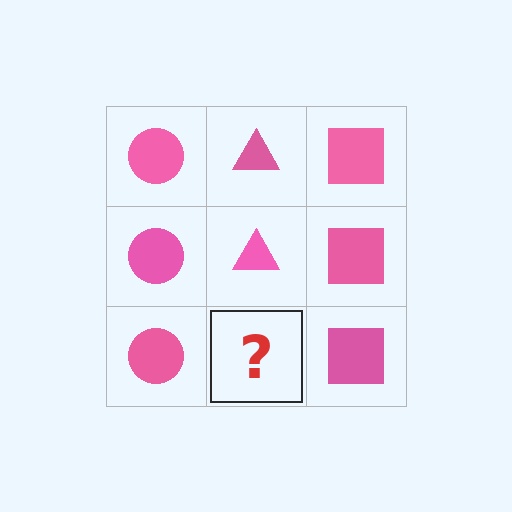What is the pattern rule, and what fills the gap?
The rule is that each column has a consistent shape. The gap should be filled with a pink triangle.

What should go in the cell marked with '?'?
The missing cell should contain a pink triangle.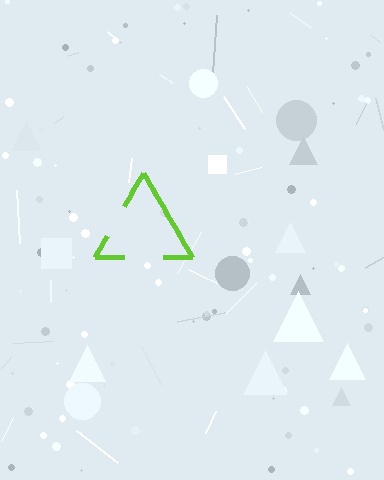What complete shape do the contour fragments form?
The contour fragments form a triangle.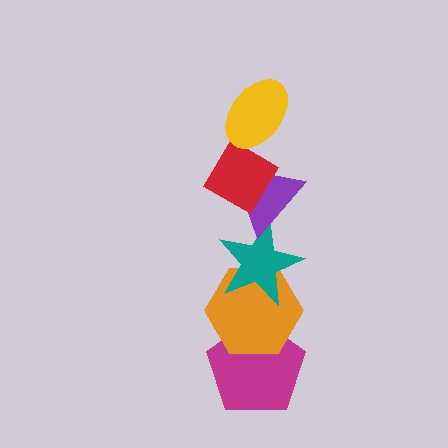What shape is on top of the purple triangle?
The red diamond is on top of the purple triangle.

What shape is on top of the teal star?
The purple triangle is on top of the teal star.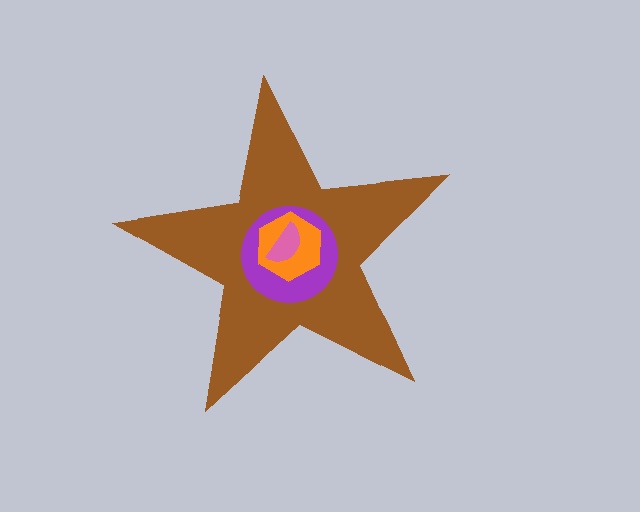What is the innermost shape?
The pink semicircle.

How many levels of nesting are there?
4.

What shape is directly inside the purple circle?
The orange hexagon.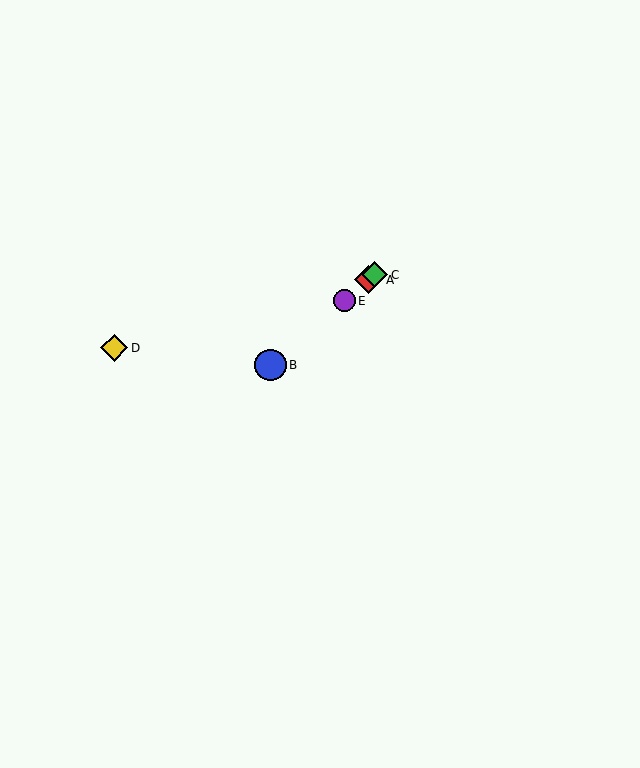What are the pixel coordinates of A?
Object A is at (369, 280).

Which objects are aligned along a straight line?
Objects A, B, C, E are aligned along a straight line.